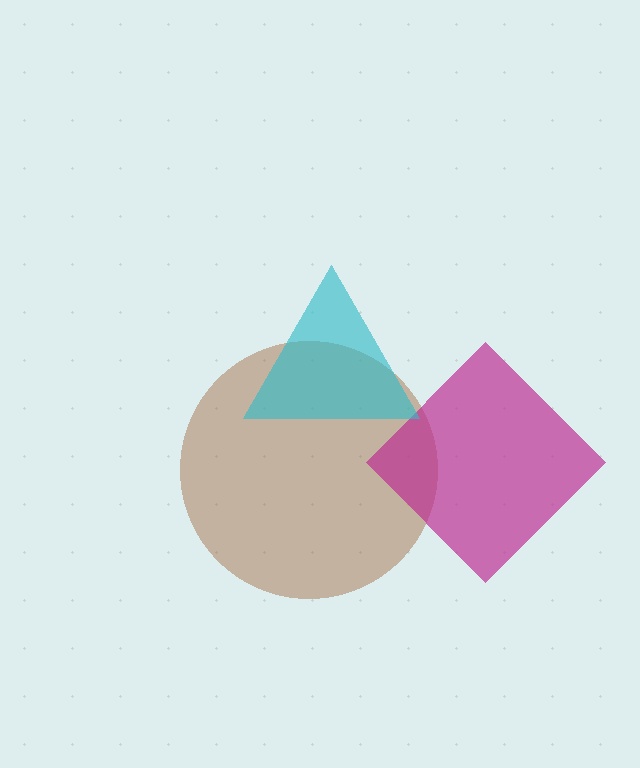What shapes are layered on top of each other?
The layered shapes are: a brown circle, a magenta diamond, a cyan triangle.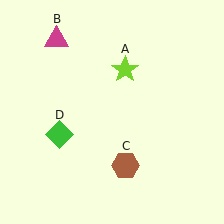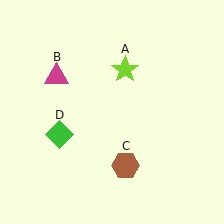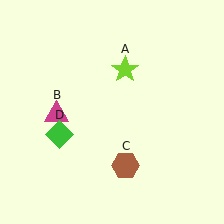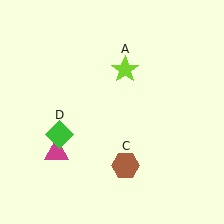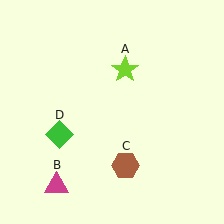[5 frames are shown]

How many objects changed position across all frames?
1 object changed position: magenta triangle (object B).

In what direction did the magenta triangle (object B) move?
The magenta triangle (object B) moved down.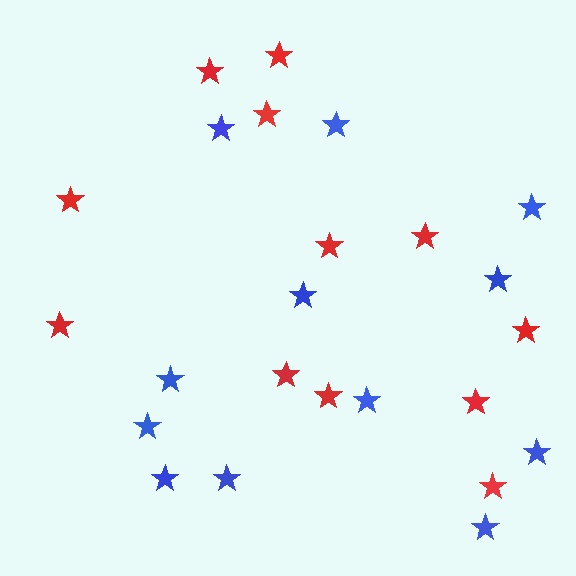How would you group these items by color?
There are 2 groups: one group of red stars (12) and one group of blue stars (12).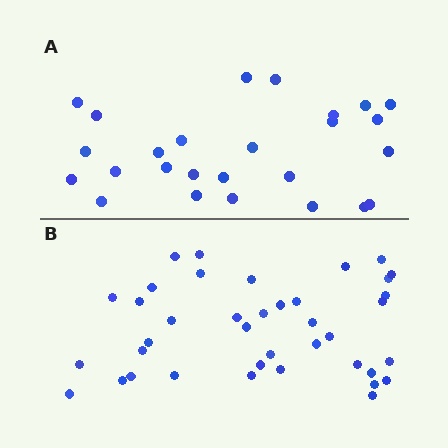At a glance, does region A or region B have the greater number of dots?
Region B (the bottom region) has more dots.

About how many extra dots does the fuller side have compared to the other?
Region B has approximately 15 more dots than region A.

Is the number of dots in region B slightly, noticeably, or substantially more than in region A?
Region B has substantially more. The ratio is roughly 1.5 to 1.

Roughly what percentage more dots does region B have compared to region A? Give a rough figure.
About 50% more.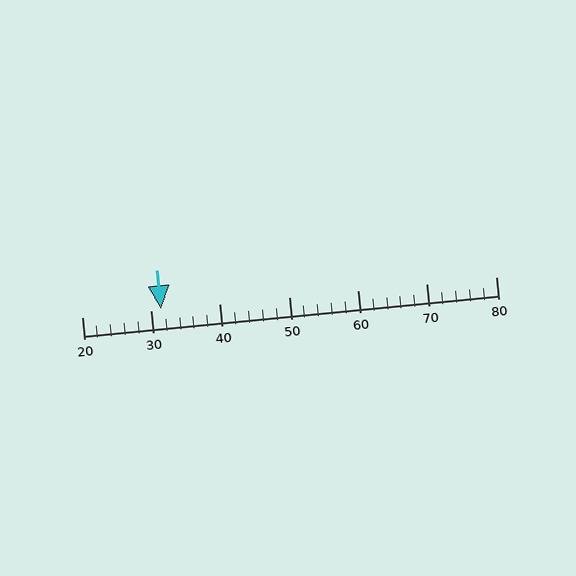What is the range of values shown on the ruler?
The ruler shows values from 20 to 80.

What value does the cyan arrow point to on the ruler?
The cyan arrow points to approximately 31.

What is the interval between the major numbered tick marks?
The major tick marks are spaced 10 units apart.